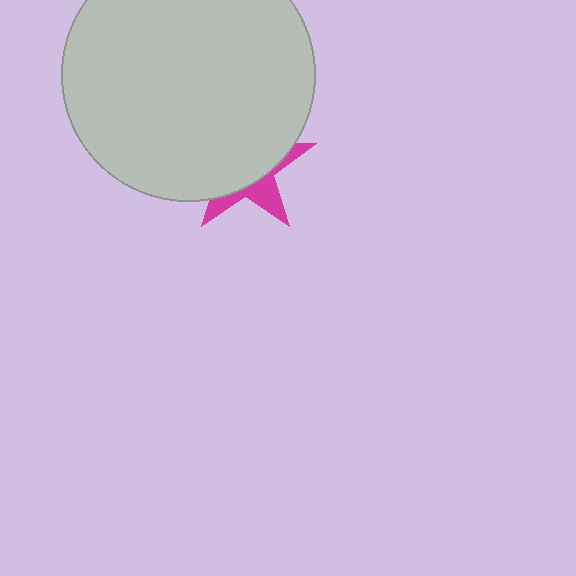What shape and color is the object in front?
The object in front is a light gray circle.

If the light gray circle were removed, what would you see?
You would see the complete magenta star.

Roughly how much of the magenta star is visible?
A small part of it is visible (roughly 31%).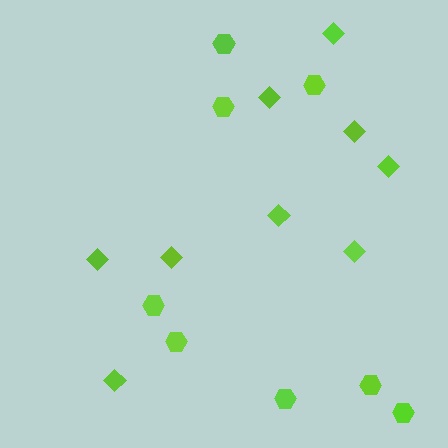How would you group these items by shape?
There are 2 groups: one group of hexagons (8) and one group of diamonds (9).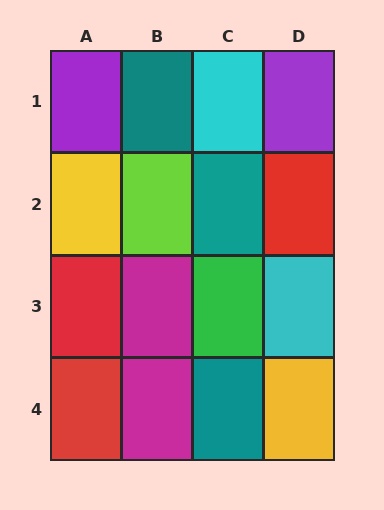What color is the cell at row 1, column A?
Purple.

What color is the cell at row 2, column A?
Yellow.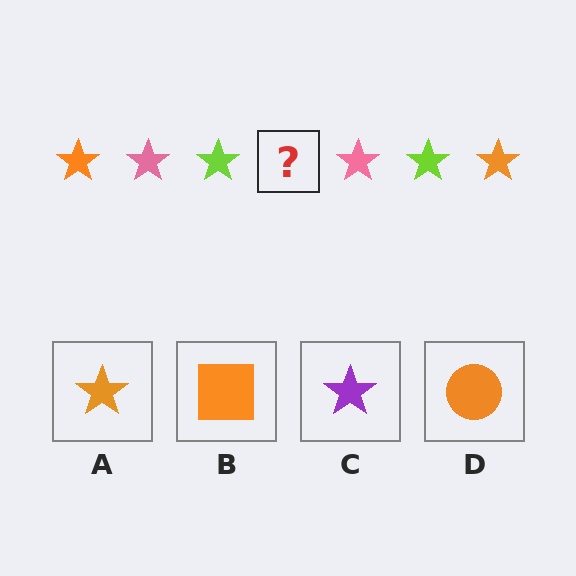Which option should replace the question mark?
Option A.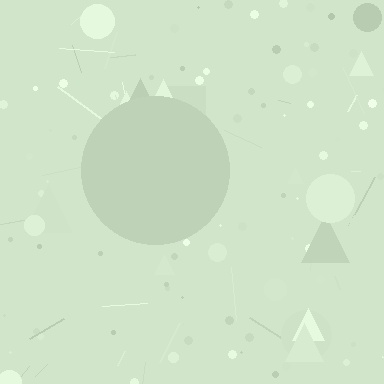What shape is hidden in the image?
A circle is hidden in the image.